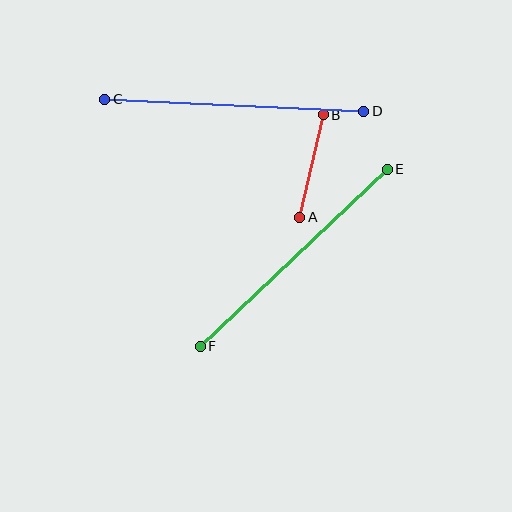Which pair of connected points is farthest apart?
Points C and D are farthest apart.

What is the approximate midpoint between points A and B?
The midpoint is at approximately (311, 166) pixels.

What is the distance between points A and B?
The distance is approximately 105 pixels.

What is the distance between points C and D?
The distance is approximately 259 pixels.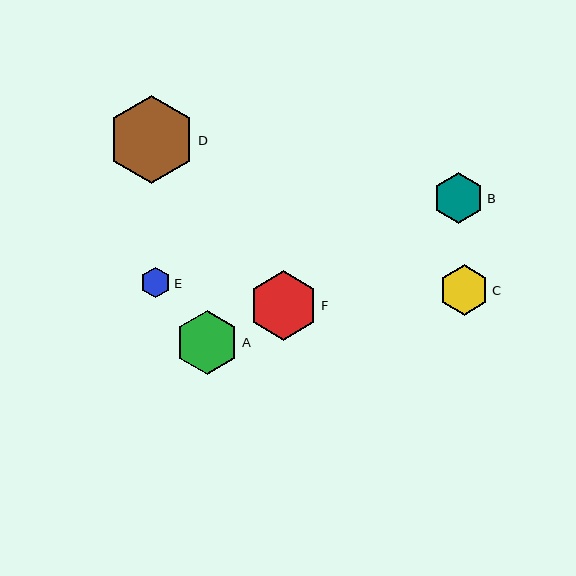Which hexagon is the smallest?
Hexagon E is the smallest with a size of approximately 30 pixels.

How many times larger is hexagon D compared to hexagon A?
Hexagon D is approximately 1.4 times the size of hexagon A.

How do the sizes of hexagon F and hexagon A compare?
Hexagon F and hexagon A are approximately the same size.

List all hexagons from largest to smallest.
From largest to smallest: D, F, A, B, C, E.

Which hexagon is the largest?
Hexagon D is the largest with a size of approximately 88 pixels.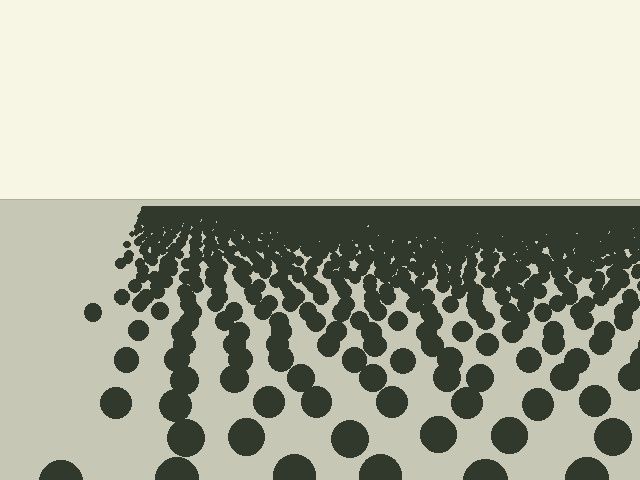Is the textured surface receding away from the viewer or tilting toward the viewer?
The surface is receding away from the viewer. Texture elements get smaller and denser toward the top.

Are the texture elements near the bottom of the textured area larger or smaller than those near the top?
Larger. Near the bottom, elements are closer to the viewer and appear at a bigger on-screen size.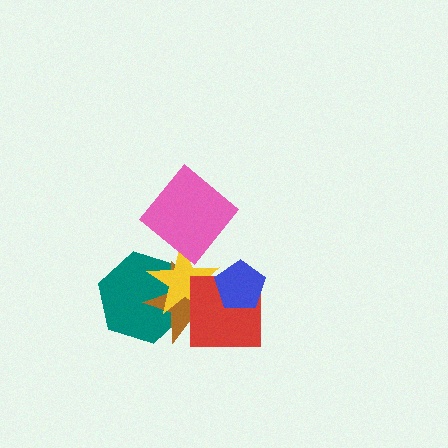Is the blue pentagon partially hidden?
No, no other shape covers it.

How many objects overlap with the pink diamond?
1 object overlaps with the pink diamond.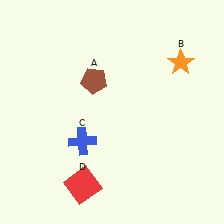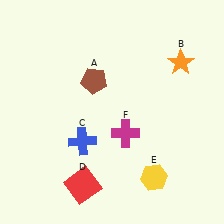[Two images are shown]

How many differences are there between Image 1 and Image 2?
There are 2 differences between the two images.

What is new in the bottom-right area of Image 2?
A magenta cross (F) was added in the bottom-right area of Image 2.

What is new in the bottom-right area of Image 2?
A yellow hexagon (E) was added in the bottom-right area of Image 2.